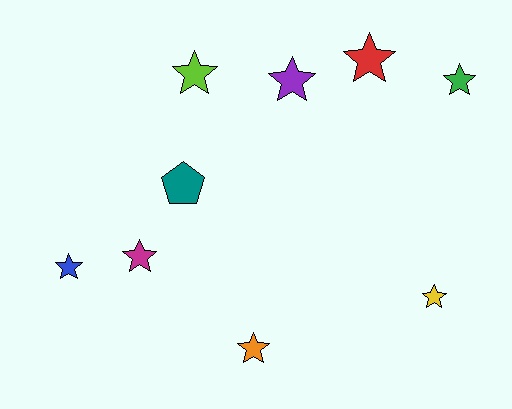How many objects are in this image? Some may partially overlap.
There are 9 objects.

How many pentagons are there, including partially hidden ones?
There is 1 pentagon.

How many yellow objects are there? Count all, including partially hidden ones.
There is 1 yellow object.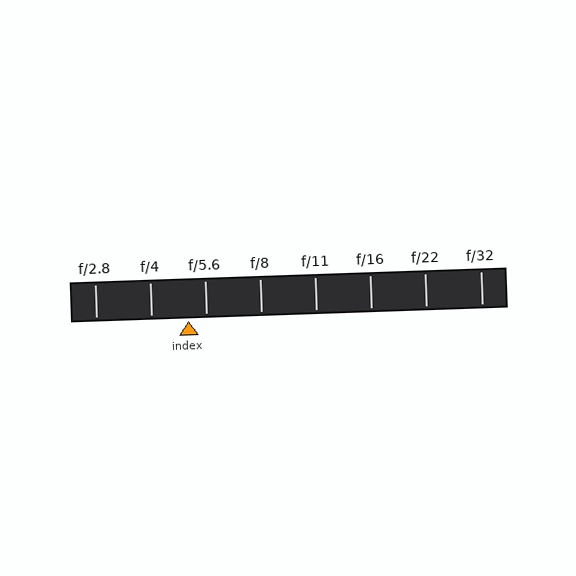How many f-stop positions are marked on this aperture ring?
There are 8 f-stop positions marked.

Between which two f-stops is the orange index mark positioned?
The index mark is between f/4 and f/5.6.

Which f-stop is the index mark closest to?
The index mark is closest to f/5.6.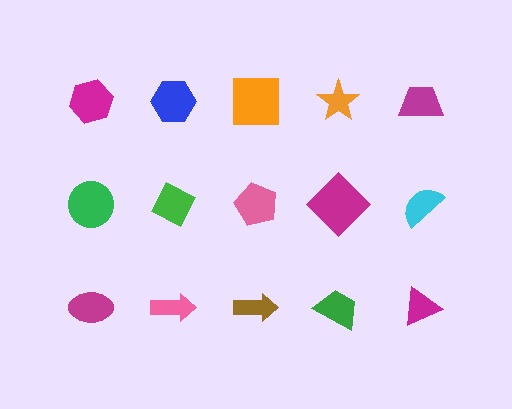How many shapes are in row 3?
5 shapes.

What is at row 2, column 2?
A green diamond.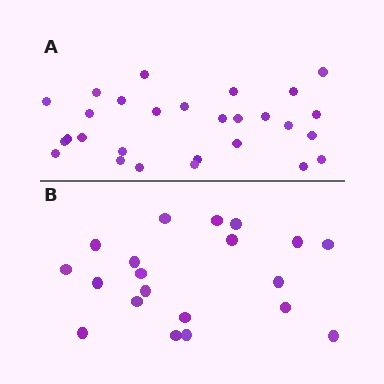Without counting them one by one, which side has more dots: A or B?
Region A (the top region) has more dots.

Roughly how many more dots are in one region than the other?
Region A has roughly 8 or so more dots than region B.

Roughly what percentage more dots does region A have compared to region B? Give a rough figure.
About 40% more.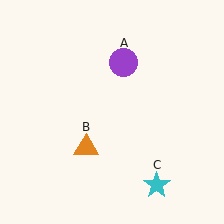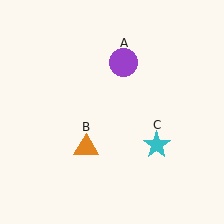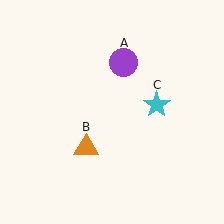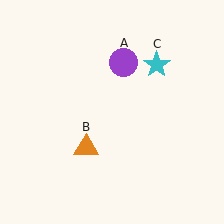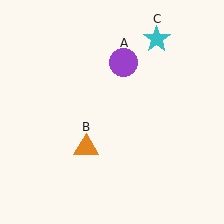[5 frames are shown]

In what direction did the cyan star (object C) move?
The cyan star (object C) moved up.